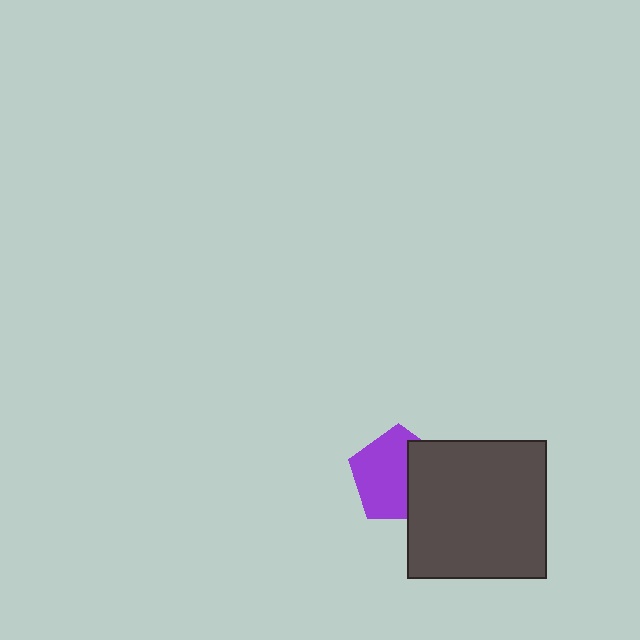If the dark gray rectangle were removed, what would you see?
You would see the complete purple pentagon.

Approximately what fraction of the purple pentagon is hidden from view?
Roughly 37% of the purple pentagon is hidden behind the dark gray rectangle.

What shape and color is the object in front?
The object in front is a dark gray rectangle.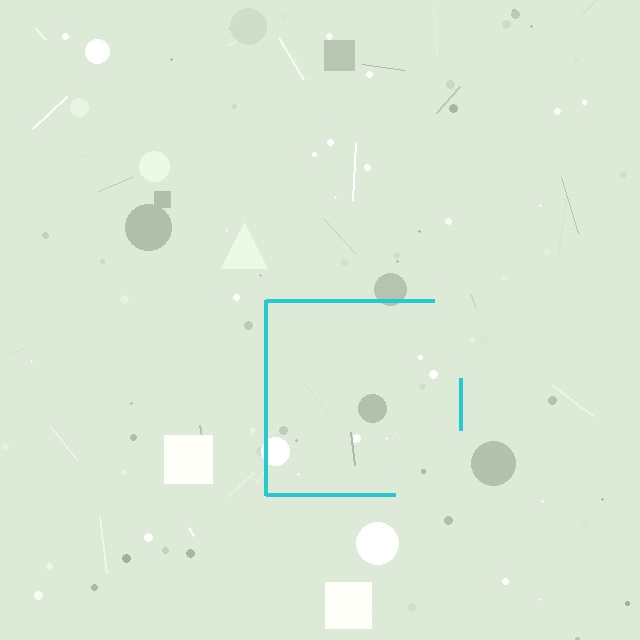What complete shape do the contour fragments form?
The contour fragments form a square.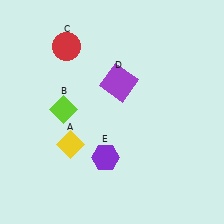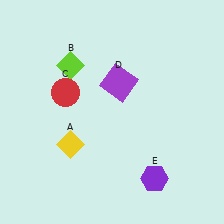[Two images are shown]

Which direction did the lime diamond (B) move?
The lime diamond (B) moved up.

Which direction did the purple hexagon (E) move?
The purple hexagon (E) moved right.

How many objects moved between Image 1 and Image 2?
3 objects moved between the two images.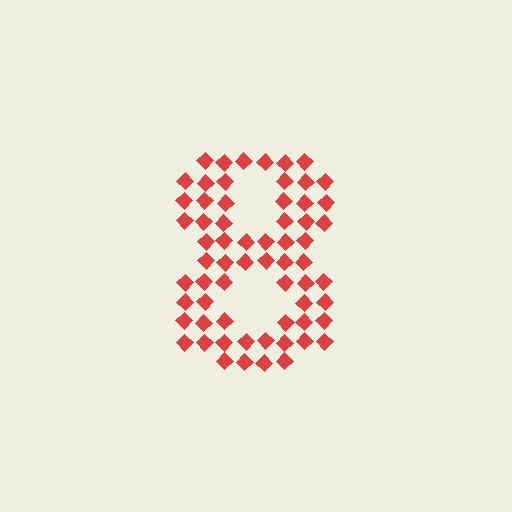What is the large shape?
The large shape is the digit 8.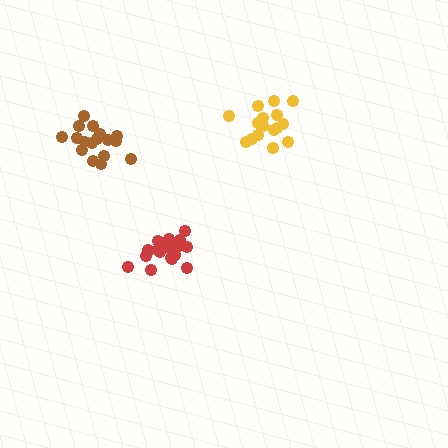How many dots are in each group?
Group 1: 19 dots, Group 2: 16 dots, Group 3: 17 dots (52 total).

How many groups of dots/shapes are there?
There are 3 groups.